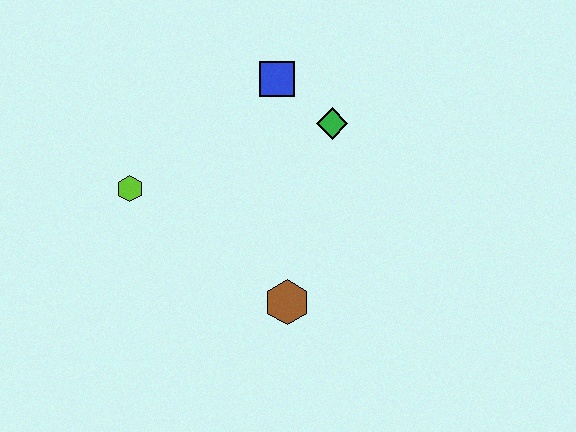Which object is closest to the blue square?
The green diamond is closest to the blue square.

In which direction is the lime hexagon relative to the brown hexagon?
The lime hexagon is to the left of the brown hexagon.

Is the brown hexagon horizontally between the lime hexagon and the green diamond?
Yes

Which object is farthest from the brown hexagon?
The blue square is farthest from the brown hexagon.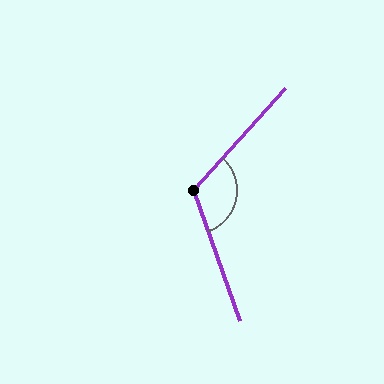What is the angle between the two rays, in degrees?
Approximately 119 degrees.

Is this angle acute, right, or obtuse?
It is obtuse.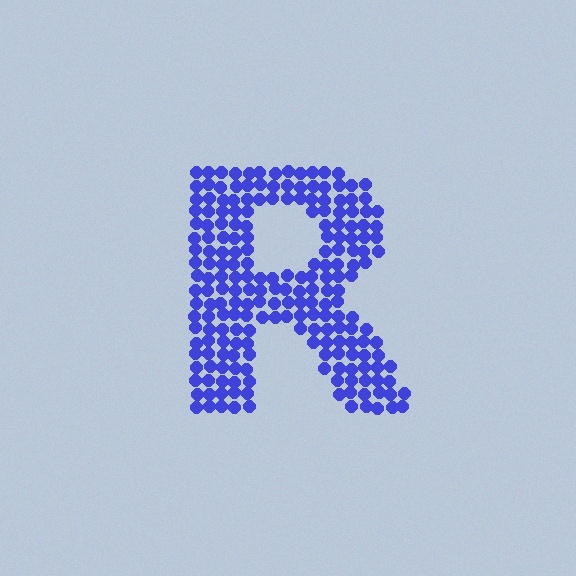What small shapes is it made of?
It is made of small circles.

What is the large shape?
The large shape is the letter R.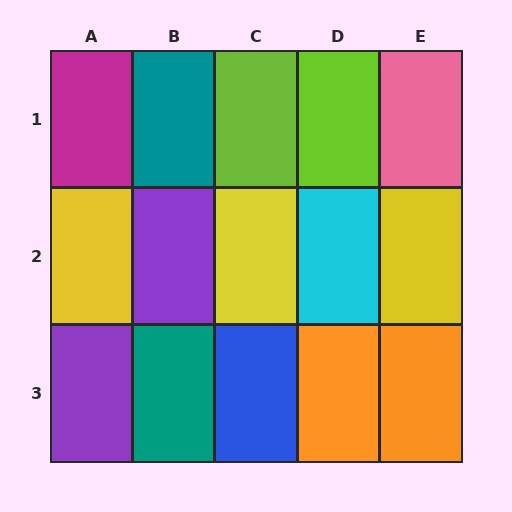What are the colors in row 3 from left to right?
Purple, teal, blue, orange, orange.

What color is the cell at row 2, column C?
Yellow.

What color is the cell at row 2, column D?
Cyan.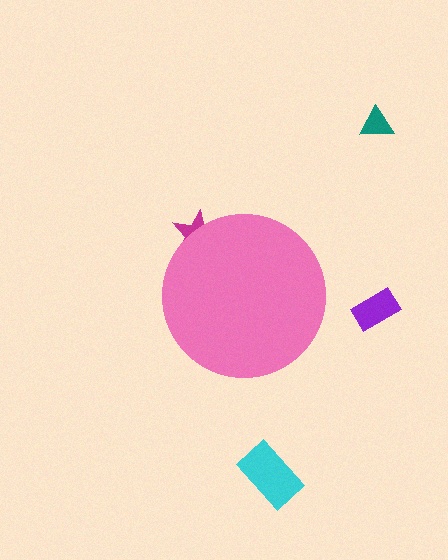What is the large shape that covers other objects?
A pink circle.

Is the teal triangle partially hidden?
No, the teal triangle is fully visible.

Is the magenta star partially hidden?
Yes, the magenta star is partially hidden behind the pink circle.